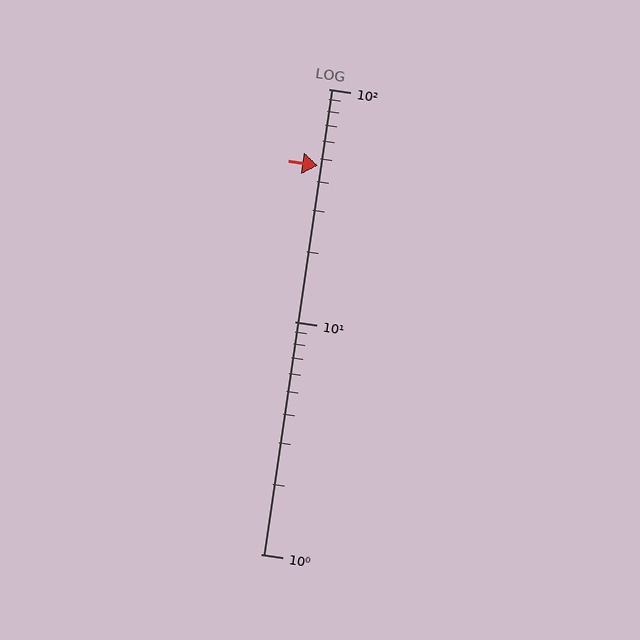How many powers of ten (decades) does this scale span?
The scale spans 2 decades, from 1 to 100.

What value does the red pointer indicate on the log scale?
The pointer indicates approximately 47.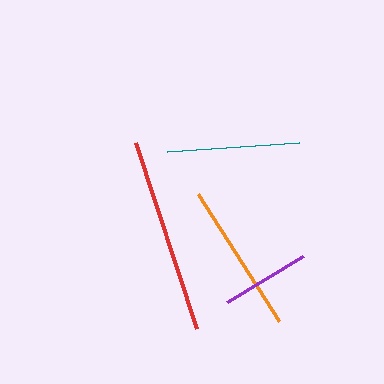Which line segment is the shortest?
The purple line is the shortest at approximately 89 pixels.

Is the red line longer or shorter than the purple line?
The red line is longer than the purple line.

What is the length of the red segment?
The red segment is approximately 196 pixels long.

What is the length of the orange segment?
The orange segment is approximately 151 pixels long.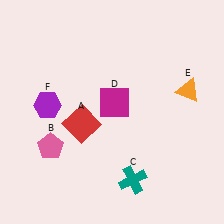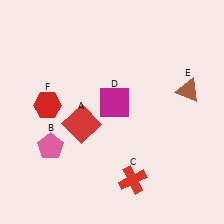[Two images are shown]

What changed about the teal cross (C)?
In Image 1, C is teal. In Image 2, it changed to red.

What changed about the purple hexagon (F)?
In Image 1, F is purple. In Image 2, it changed to red.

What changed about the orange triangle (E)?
In Image 1, E is orange. In Image 2, it changed to brown.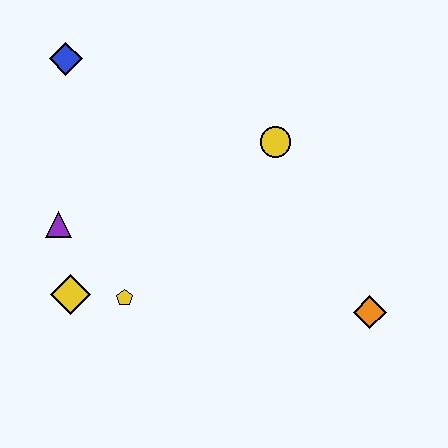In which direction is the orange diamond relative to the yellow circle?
The orange diamond is below the yellow circle.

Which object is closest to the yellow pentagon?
The yellow diamond is closest to the yellow pentagon.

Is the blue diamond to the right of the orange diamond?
No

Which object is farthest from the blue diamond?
The orange diamond is farthest from the blue diamond.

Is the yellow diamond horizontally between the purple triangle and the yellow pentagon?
Yes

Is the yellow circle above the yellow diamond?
Yes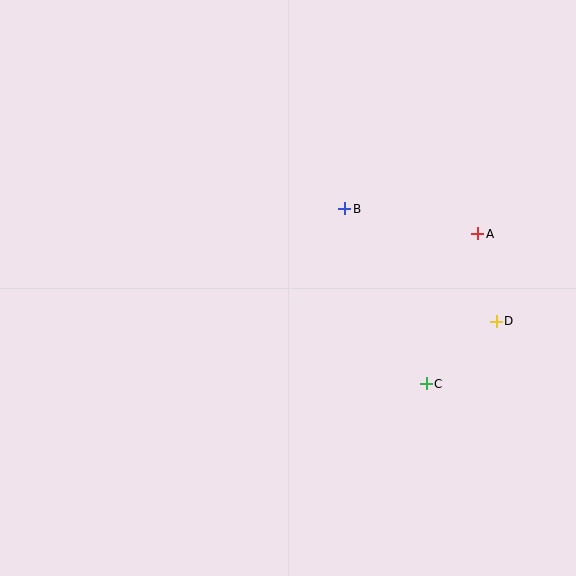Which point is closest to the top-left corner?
Point B is closest to the top-left corner.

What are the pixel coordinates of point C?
Point C is at (426, 384).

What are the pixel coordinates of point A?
Point A is at (478, 234).